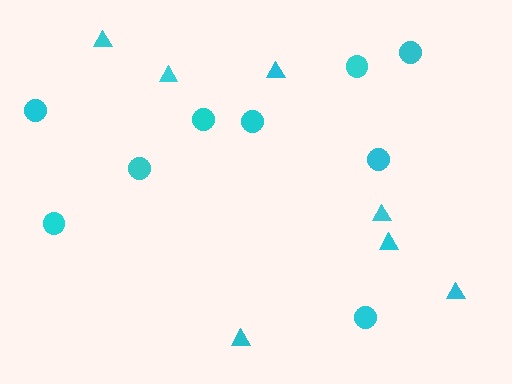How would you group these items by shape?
There are 2 groups: one group of circles (9) and one group of triangles (7).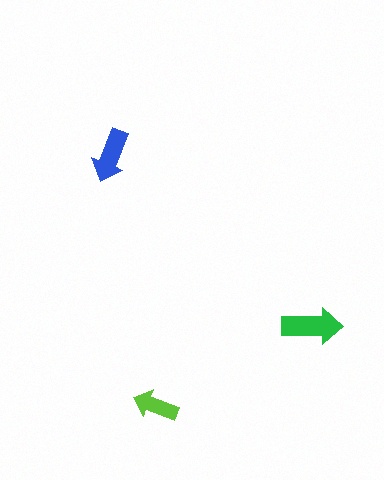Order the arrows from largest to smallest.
the green one, the blue one, the lime one.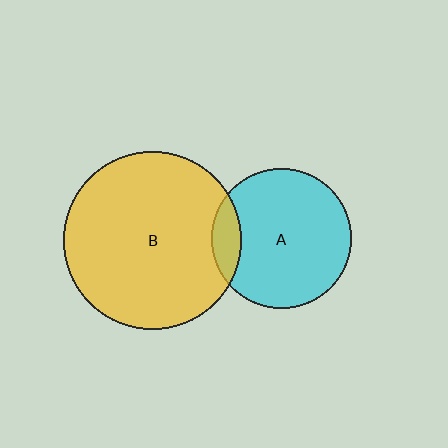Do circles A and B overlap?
Yes.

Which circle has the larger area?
Circle B (yellow).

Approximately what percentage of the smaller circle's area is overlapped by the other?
Approximately 10%.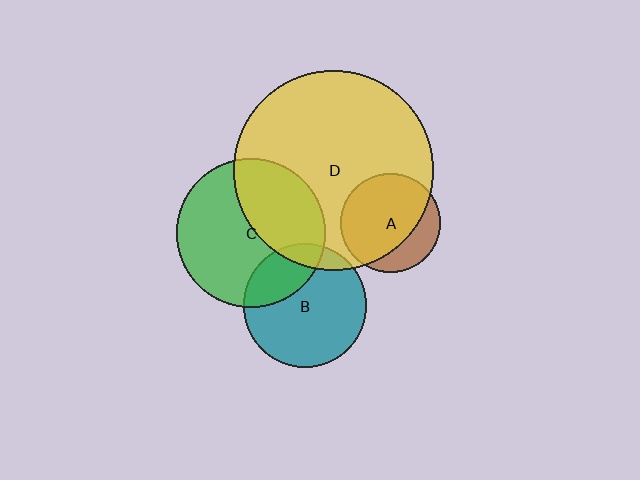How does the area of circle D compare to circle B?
Approximately 2.6 times.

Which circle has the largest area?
Circle D (yellow).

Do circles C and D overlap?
Yes.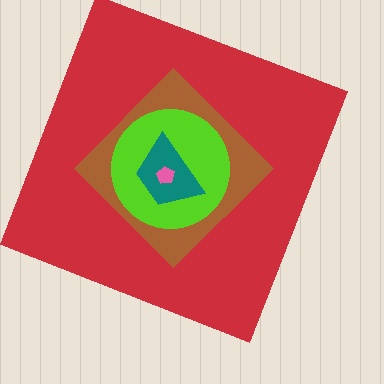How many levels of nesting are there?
5.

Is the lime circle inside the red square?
Yes.